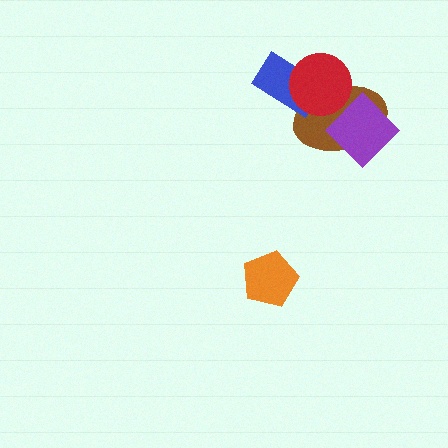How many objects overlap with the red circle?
2 objects overlap with the red circle.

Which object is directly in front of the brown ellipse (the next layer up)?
The purple diamond is directly in front of the brown ellipse.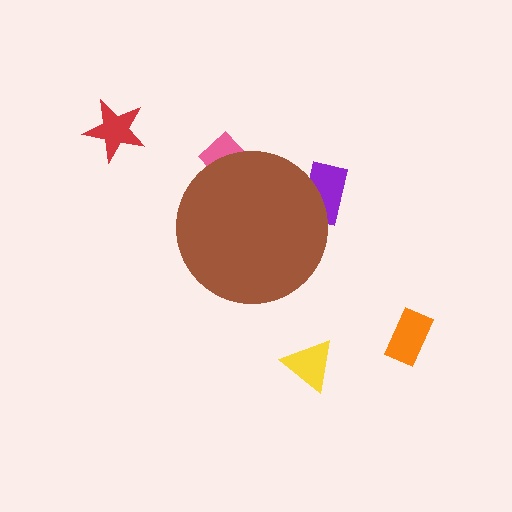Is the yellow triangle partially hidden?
No, the yellow triangle is fully visible.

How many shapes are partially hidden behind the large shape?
2 shapes are partially hidden.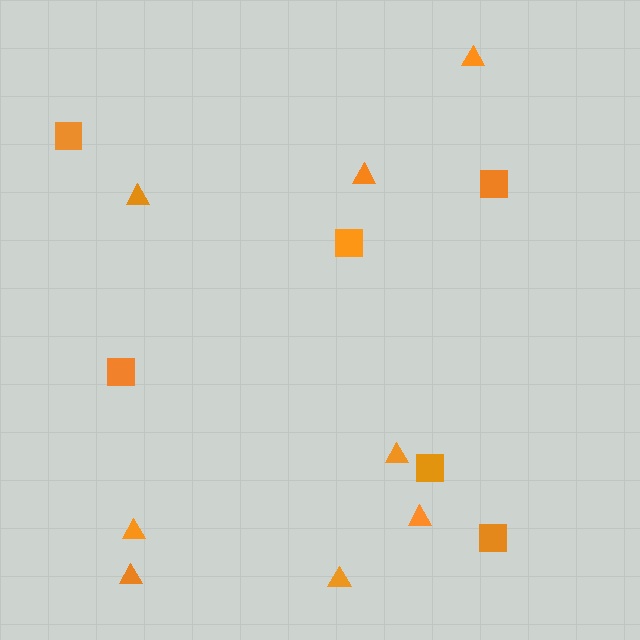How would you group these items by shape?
There are 2 groups: one group of triangles (8) and one group of squares (6).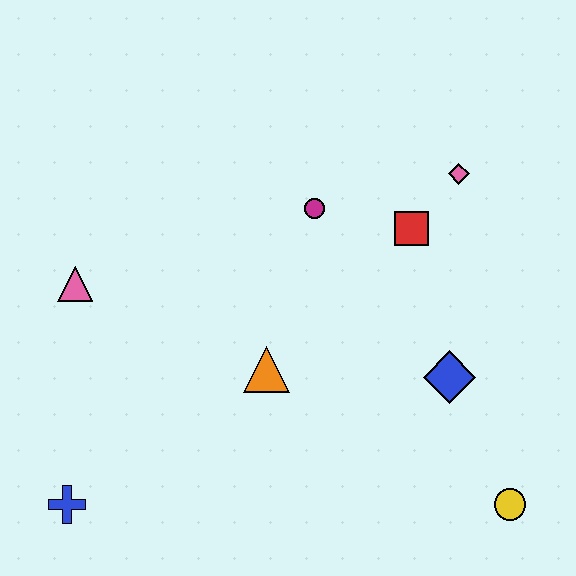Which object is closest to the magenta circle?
The red square is closest to the magenta circle.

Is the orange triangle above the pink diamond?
No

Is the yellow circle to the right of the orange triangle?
Yes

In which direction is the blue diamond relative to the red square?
The blue diamond is below the red square.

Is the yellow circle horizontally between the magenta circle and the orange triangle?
No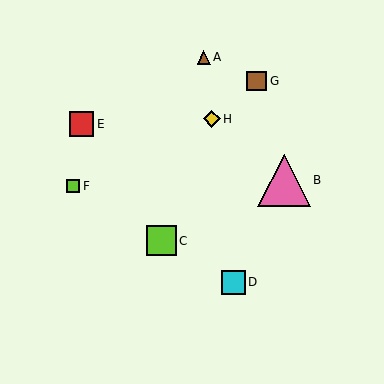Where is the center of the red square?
The center of the red square is at (81, 124).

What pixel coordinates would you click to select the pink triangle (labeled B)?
Click at (284, 180) to select the pink triangle B.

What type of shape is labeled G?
Shape G is a brown square.